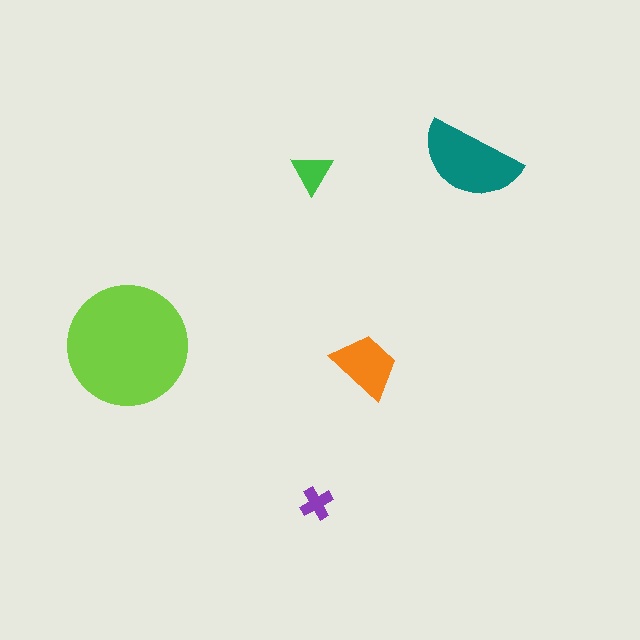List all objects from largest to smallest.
The lime circle, the teal semicircle, the orange trapezoid, the green triangle, the purple cross.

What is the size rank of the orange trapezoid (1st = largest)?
3rd.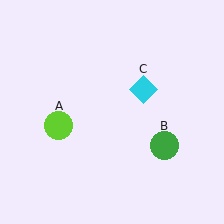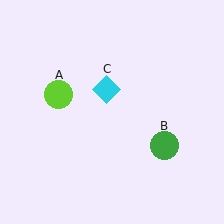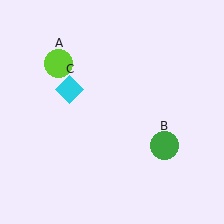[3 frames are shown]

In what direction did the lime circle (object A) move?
The lime circle (object A) moved up.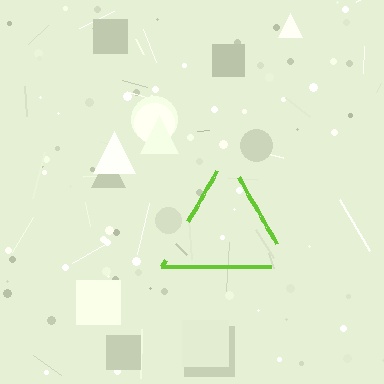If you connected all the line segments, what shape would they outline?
They would outline a triangle.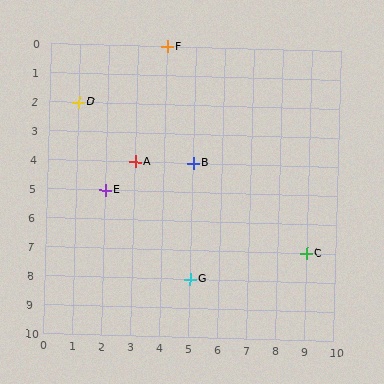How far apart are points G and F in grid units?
Points G and F are 1 column and 8 rows apart (about 8.1 grid units diagonally).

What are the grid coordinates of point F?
Point F is at grid coordinates (4, 0).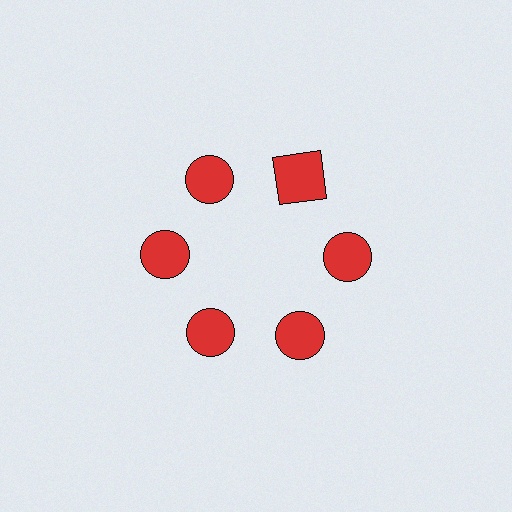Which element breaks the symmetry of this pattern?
The red square at roughly the 1 o'clock position breaks the symmetry. All other shapes are red circles.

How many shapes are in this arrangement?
There are 6 shapes arranged in a ring pattern.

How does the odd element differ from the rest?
It has a different shape: square instead of circle.